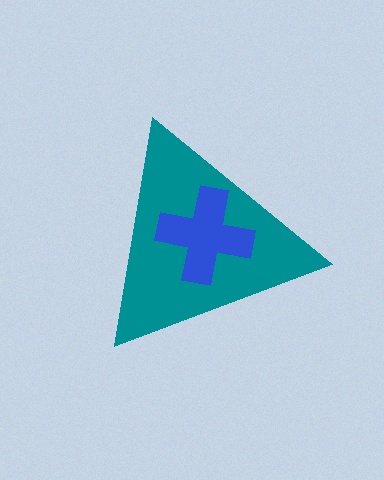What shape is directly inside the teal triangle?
The blue cross.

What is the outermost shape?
The teal triangle.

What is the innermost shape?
The blue cross.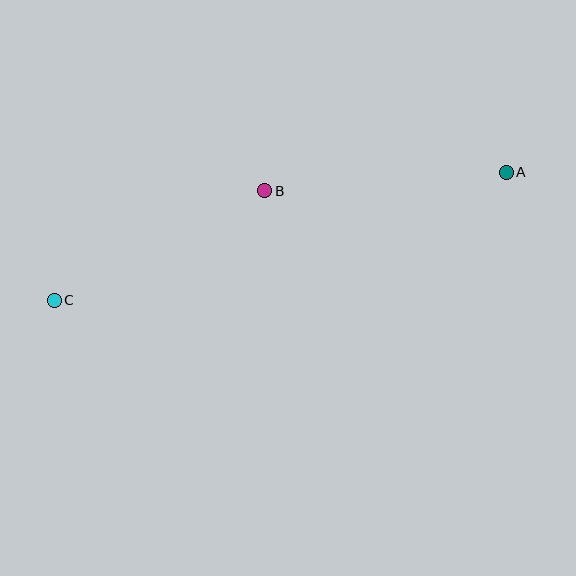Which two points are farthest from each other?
Points A and C are farthest from each other.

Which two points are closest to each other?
Points B and C are closest to each other.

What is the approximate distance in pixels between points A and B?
The distance between A and B is approximately 242 pixels.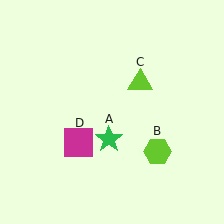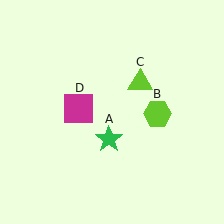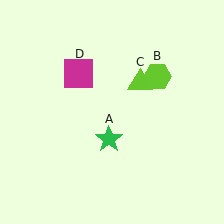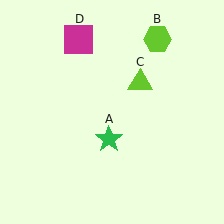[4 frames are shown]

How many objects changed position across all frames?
2 objects changed position: lime hexagon (object B), magenta square (object D).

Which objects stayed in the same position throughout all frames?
Green star (object A) and lime triangle (object C) remained stationary.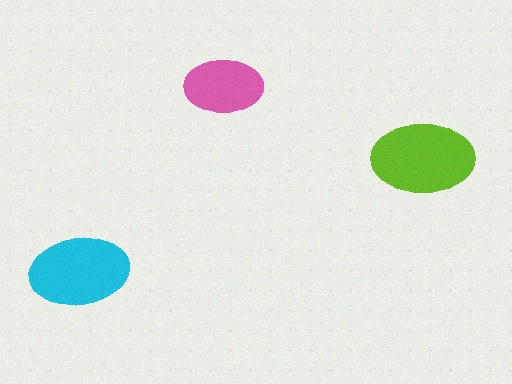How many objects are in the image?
There are 3 objects in the image.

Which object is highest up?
The pink ellipse is topmost.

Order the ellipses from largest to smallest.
the lime one, the cyan one, the pink one.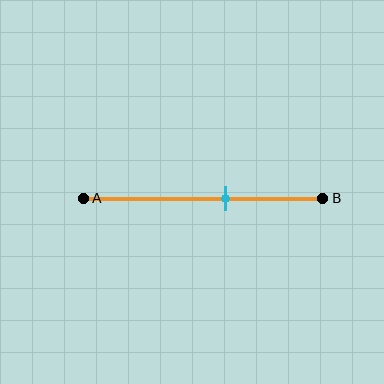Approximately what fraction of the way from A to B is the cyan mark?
The cyan mark is approximately 60% of the way from A to B.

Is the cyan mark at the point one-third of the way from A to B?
No, the mark is at about 60% from A, not at the 33% one-third point.